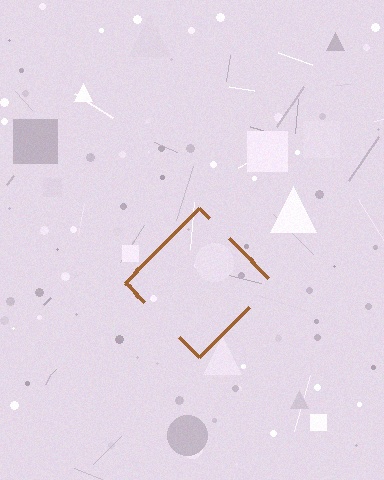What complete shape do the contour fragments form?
The contour fragments form a diamond.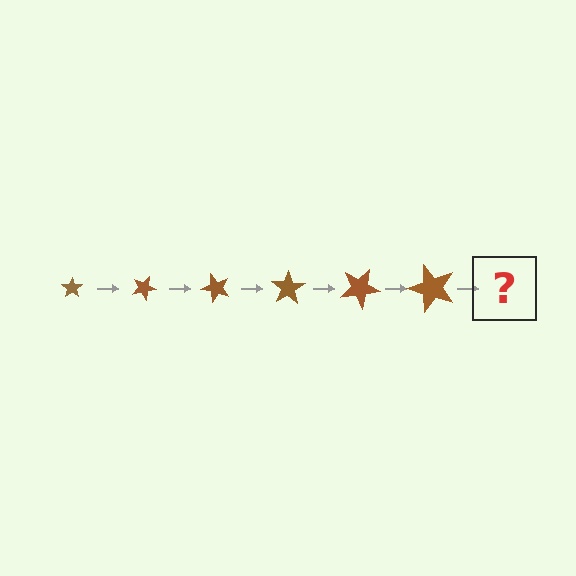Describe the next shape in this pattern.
It should be a star, larger than the previous one and rotated 150 degrees from the start.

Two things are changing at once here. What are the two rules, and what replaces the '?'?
The two rules are that the star grows larger each step and it rotates 25 degrees each step. The '?' should be a star, larger than the previous one and rotated 150 degrees from the start.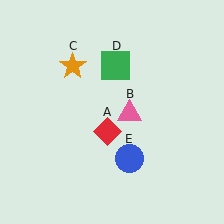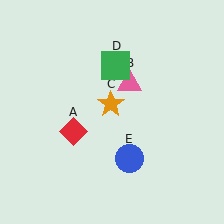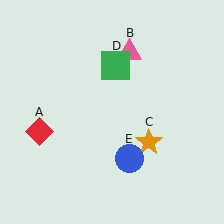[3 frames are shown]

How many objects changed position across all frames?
3 objects changed position: red diamond (object A), pink triangle (object B), orange star (object C).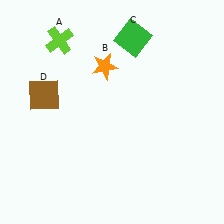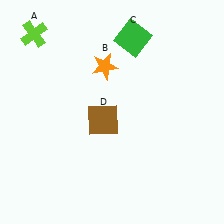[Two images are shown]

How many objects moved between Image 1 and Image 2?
2 objects moved between the two images.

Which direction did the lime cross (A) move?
The lime cross (A) moved left.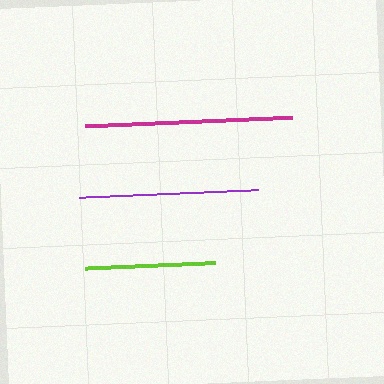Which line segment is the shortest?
The lime line is the shortest at approximately 131 pixels.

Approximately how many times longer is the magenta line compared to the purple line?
The magenta line is approximately 1.2 times the length of the purple line.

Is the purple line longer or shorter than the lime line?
The purple line is longer than the lime line.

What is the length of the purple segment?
The purple segment is approximately 180 pixels long.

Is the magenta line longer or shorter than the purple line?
The magenta line is longer than the purple line.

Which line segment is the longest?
The magenta line is the longest at approximately 207 pixels.